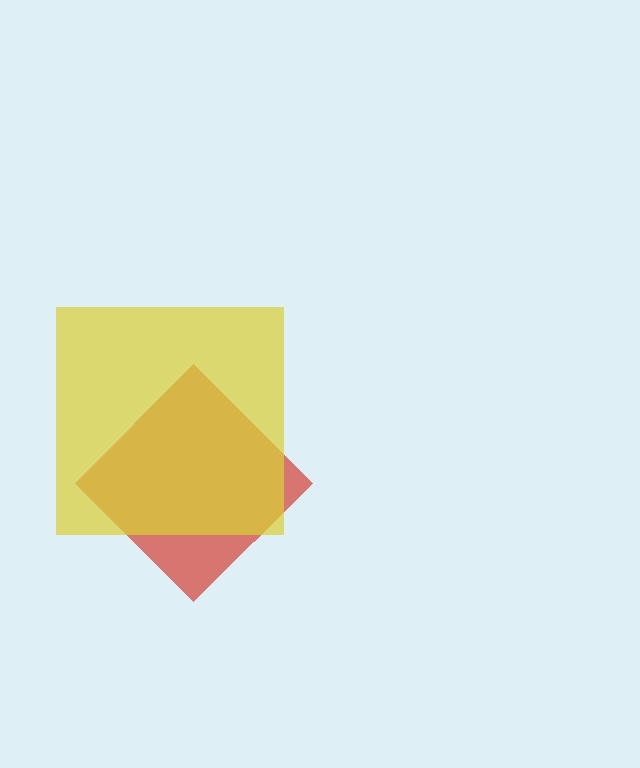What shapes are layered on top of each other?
The layered shapes are: a red diamond, a yellow square.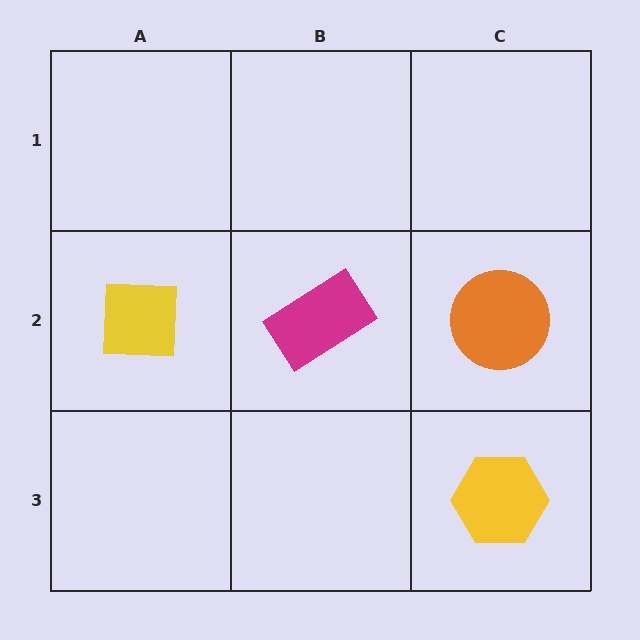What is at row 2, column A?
A yellow square.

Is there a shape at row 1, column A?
No, that cell is empty.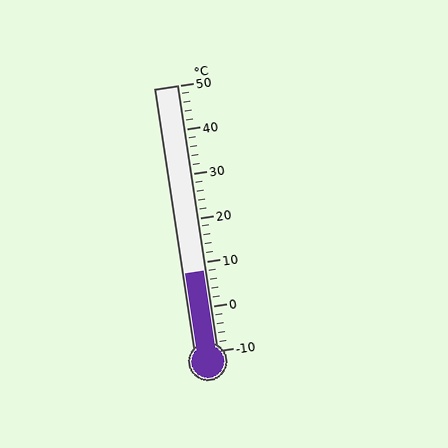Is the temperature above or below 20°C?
The temperature is below 20°C.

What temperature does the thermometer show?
The thermometer shows approximately 8°C.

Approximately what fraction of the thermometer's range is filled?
The thermometer is filled to approximately 30% of its range.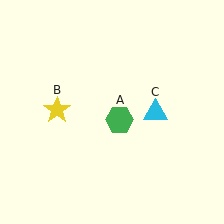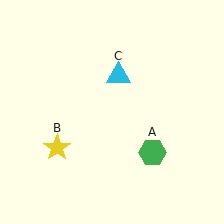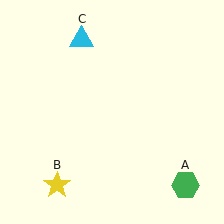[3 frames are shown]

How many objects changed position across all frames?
3 objects changed position: green hexagon (object A), yellow star (object B), cyan triangle (object C).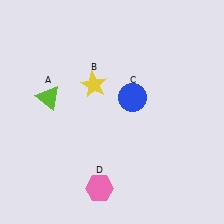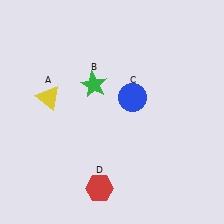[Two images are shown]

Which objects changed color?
A changed from lime to yellow. B changed from yellow to green. D changed from pink to red.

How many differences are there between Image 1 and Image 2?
There are 3 differences between the two images.